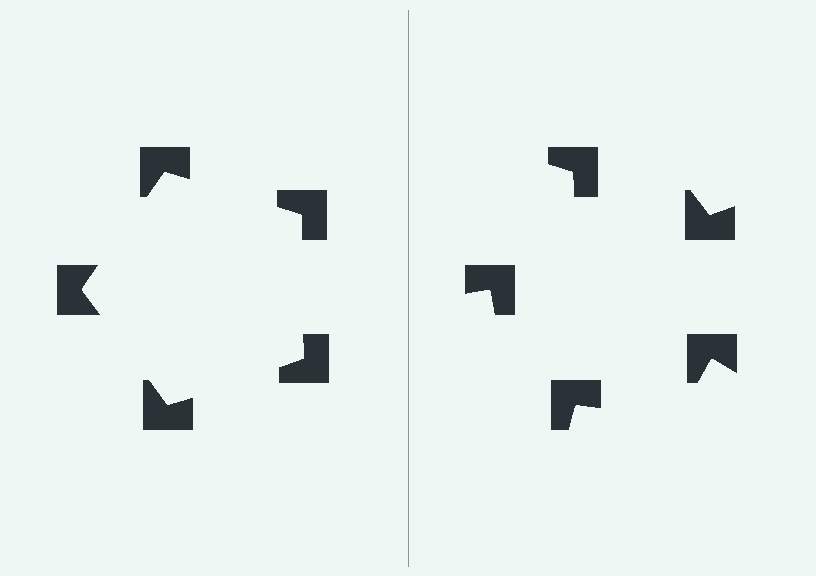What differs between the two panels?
The notched squares are positioned identically on both sides; only the wedge orientations differ. On the left they align to a pentagon; on the right they are misaligned.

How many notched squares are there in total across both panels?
10 — 5 on each side.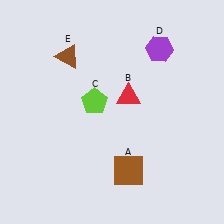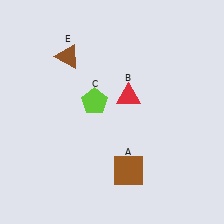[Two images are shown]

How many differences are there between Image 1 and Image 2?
There is 1 difference between the two images.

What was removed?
The purple hexagon (D) was removed in Image 2.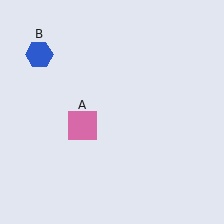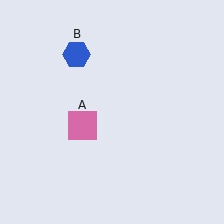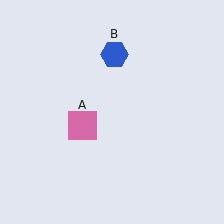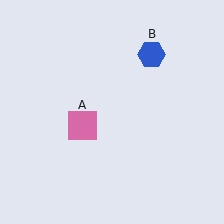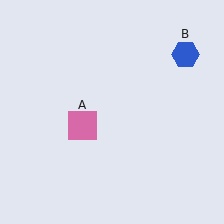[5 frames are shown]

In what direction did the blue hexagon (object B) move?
The blue hexagon (object B) moved right.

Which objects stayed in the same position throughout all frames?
Pink square (object A) remained stationary.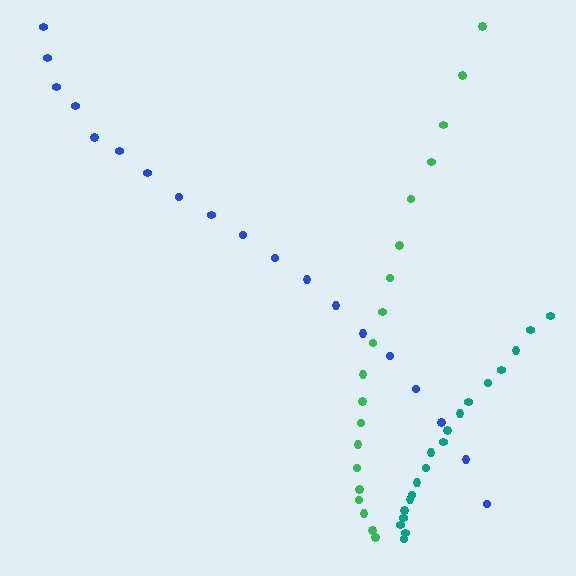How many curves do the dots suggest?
There are 3 distinct paths.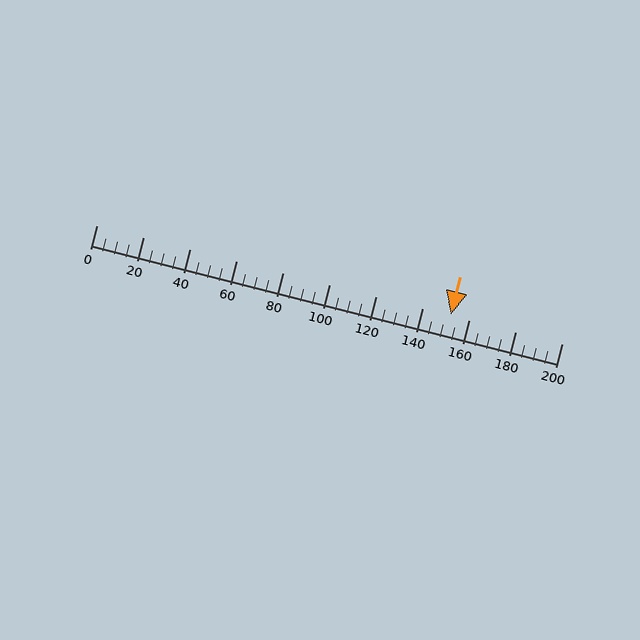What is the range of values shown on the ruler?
The ruler shows values from 0 to 200.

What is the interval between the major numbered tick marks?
The major tick marks are spaced 20 units apart.